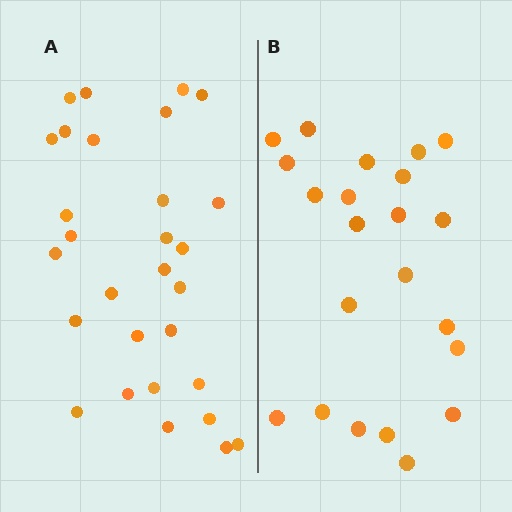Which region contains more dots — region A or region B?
Region A (the left region) has more dots.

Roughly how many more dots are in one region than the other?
Region A has roughly 8 or so more dots than region B.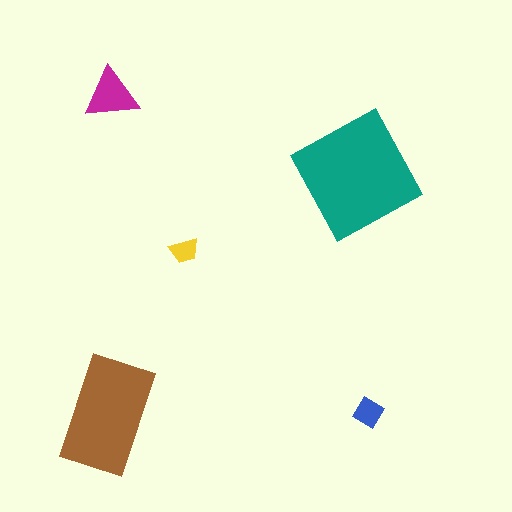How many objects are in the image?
There are 5 objects in the image.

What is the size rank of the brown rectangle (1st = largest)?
2nd.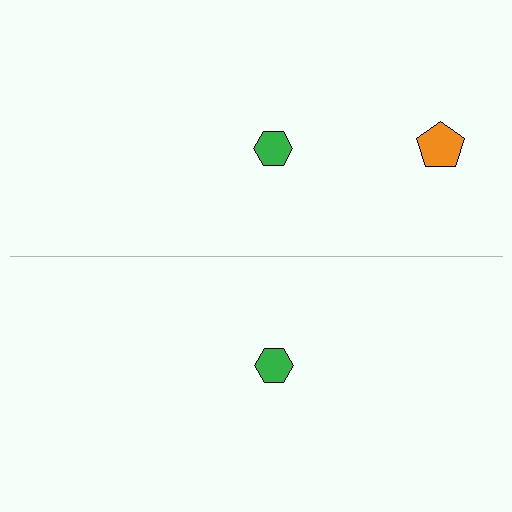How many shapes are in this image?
There are 3 shapes in this image.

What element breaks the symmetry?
A orange pentagon is missing from the bottom side.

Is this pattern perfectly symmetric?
No, the pattern is not perfectly symmetric. A orange pentagon is missing from the bottom side.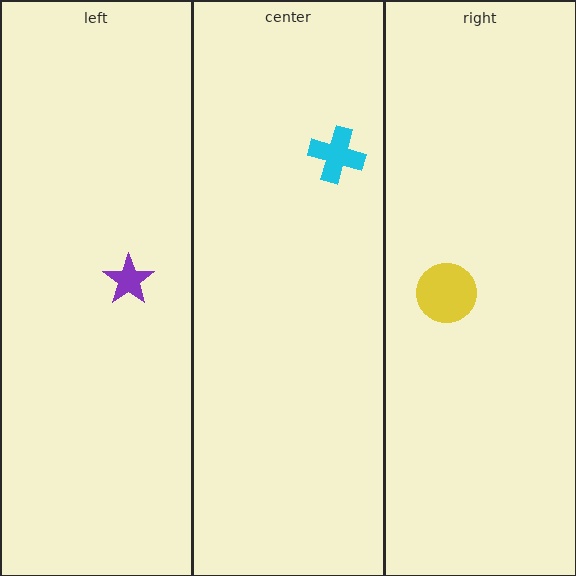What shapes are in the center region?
The cyan cross.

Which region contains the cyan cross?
The center region.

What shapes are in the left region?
The purple star.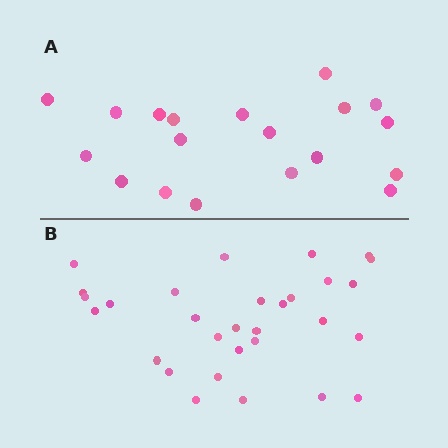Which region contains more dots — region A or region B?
Region B (the bottom region) has more dots.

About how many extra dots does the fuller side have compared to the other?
Region B has roughly 12 or so more dots than region A.